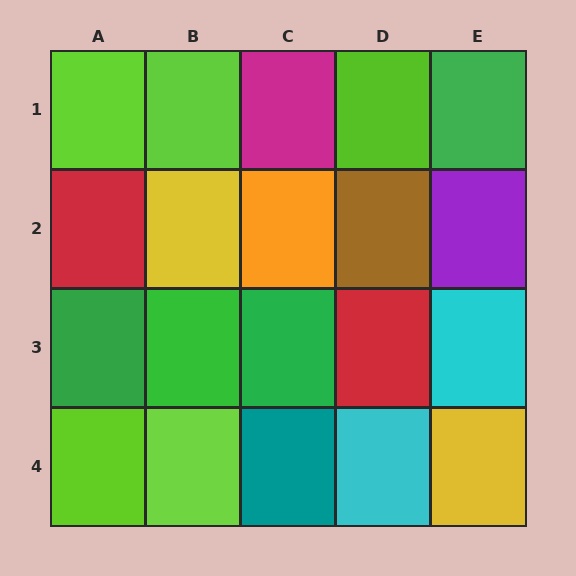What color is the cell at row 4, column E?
Yellow.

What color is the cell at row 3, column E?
Cyan.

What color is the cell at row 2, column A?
Red.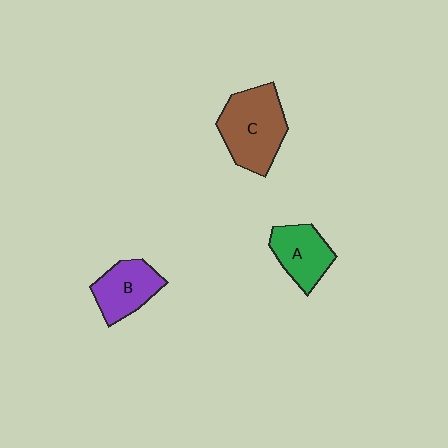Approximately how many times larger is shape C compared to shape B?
Approximately 1.5 times.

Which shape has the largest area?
Shape C (brown).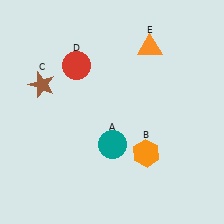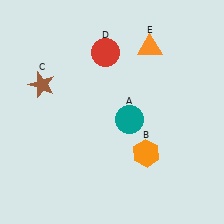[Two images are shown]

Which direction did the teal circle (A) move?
The teal circle (A) moved up.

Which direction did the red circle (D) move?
The red circle (D) moved right.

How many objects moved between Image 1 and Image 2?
2 objects moved between the two images.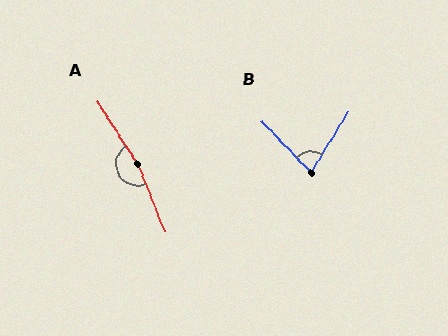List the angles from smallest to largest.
B (76°), A (168°).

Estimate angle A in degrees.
Approximately 168 degrees.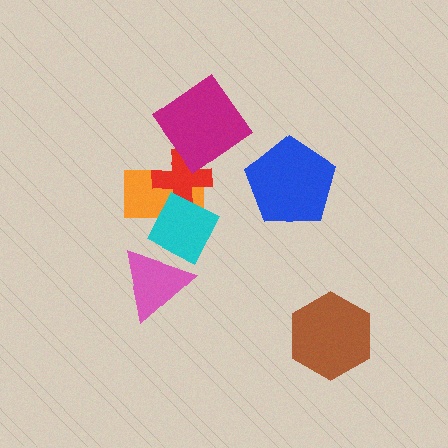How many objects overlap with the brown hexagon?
0 objects overlap with the brown hexagon.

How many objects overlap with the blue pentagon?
0 objects overlap with the blue pentagon.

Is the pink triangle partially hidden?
Yes, it is partially covered by another shape.